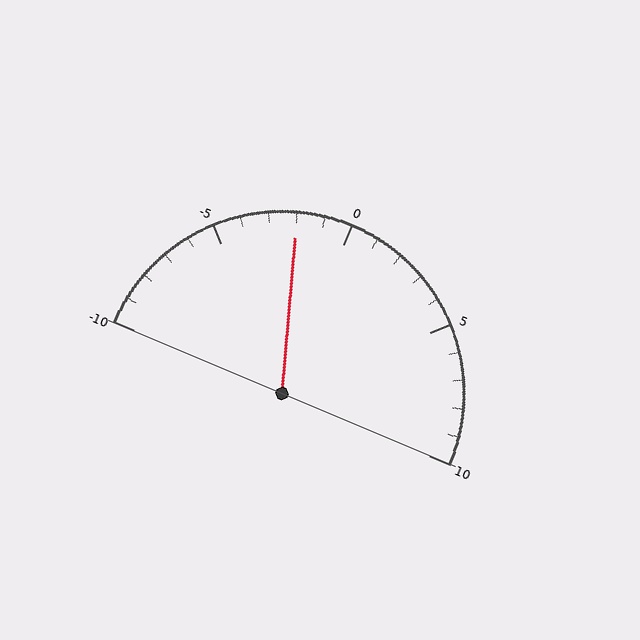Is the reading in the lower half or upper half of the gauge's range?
The reading is in the lower half of the range (-10 to 10).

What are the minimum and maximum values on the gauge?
The gauge ranges from -10 to 10.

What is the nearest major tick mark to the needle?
The nearest major tick mark is 0.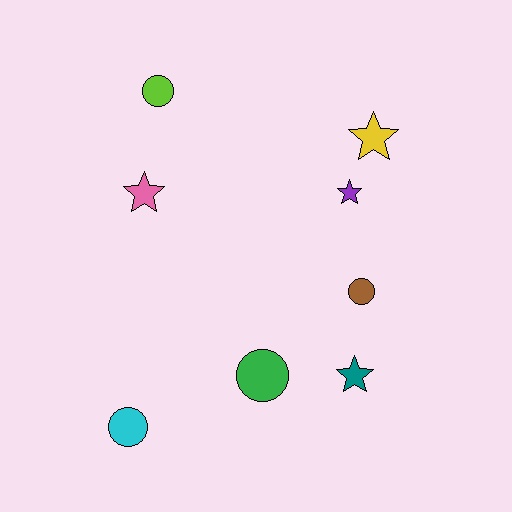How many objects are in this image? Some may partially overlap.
There are 8 objects.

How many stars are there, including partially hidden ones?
There are 4 stars.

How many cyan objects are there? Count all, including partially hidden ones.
There is 1 cyan object.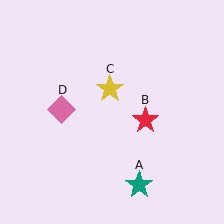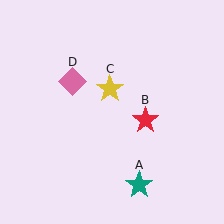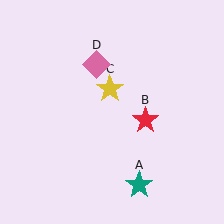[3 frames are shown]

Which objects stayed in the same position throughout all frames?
Teal star (object A) and red star (object B) and yellow star (object C) remained stationary.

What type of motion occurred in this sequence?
The pink diamond (object D) rotated clockwise around the center of the scene.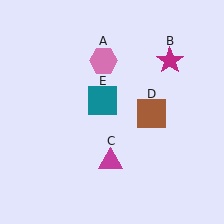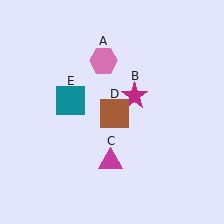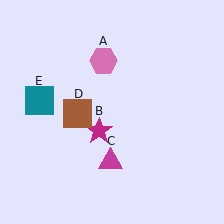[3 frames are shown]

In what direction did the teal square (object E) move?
The teal square (object E) moved left.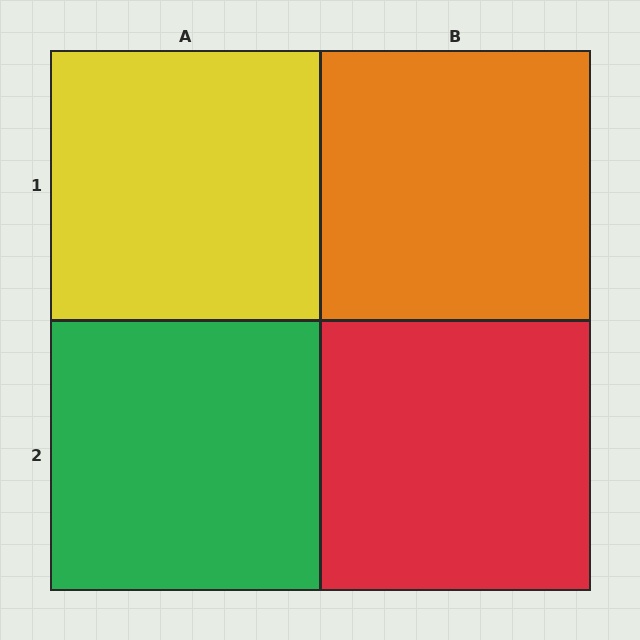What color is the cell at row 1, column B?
Orange.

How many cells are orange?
1 cell is orange.